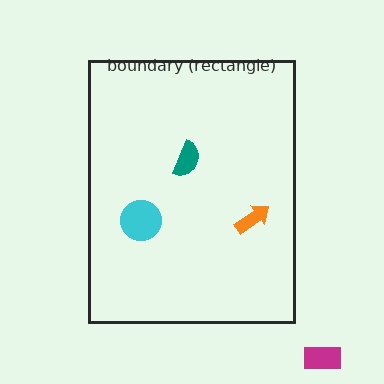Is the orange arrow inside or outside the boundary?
Inside.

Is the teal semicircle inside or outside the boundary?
Inside.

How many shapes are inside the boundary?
3 inside, 1 outside.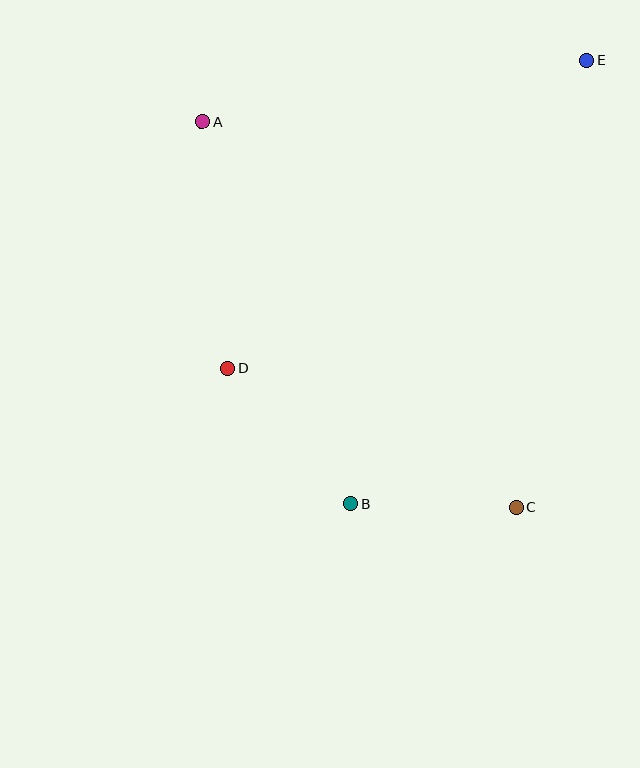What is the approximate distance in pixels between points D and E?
The distance between D and E is approximately 473 pixels.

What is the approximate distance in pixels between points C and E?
The distance between C and E is approximately 453 pixels.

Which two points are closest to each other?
Points B and C are closest to each other.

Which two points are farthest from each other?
Points B and E are farthest from each other.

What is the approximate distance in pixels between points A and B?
The distance between A and B is approximately 410 pixels.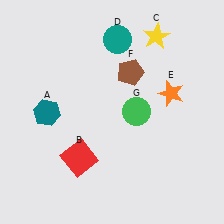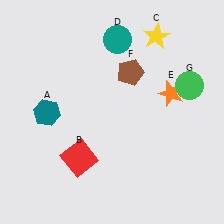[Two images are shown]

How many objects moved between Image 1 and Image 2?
1 object moved between the two images.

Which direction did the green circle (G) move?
The green circle (G) moved right.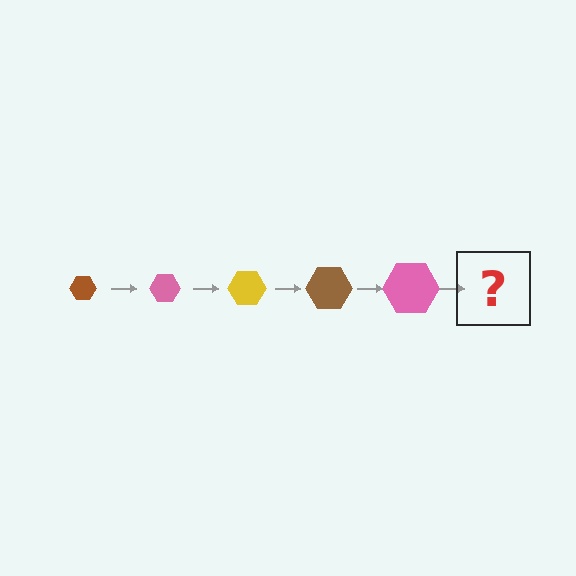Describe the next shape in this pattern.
It should be a yellow hexagon, larger than the previous one.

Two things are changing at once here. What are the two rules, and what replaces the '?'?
The two rules are that the hexagon grows larger each step and the color cycles through brown, pink, and yellow. The '?' should be a yellow hexagon, larger than the previous one.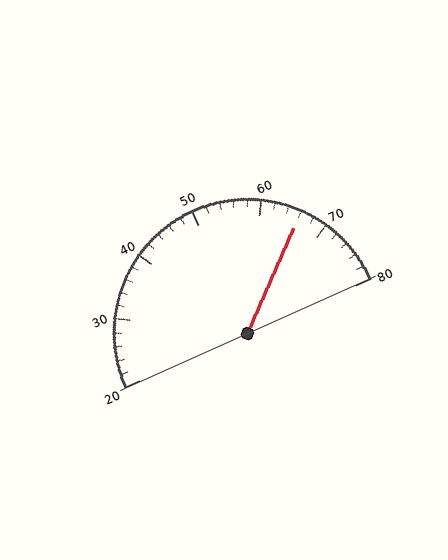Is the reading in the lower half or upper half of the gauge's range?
The reading is in the upper half of the range (20 to 80).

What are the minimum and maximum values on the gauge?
The gauge ranges from 20 to 80.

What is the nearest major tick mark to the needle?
The nearest major tick mark is 70.